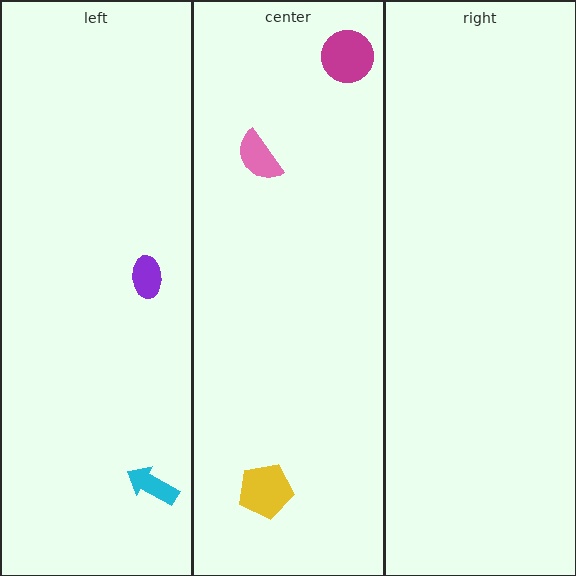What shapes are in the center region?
The magenta circle, the yellow pentagon, the pink semicircle.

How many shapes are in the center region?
3.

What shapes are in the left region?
The purple ellipse, the cyan arrow.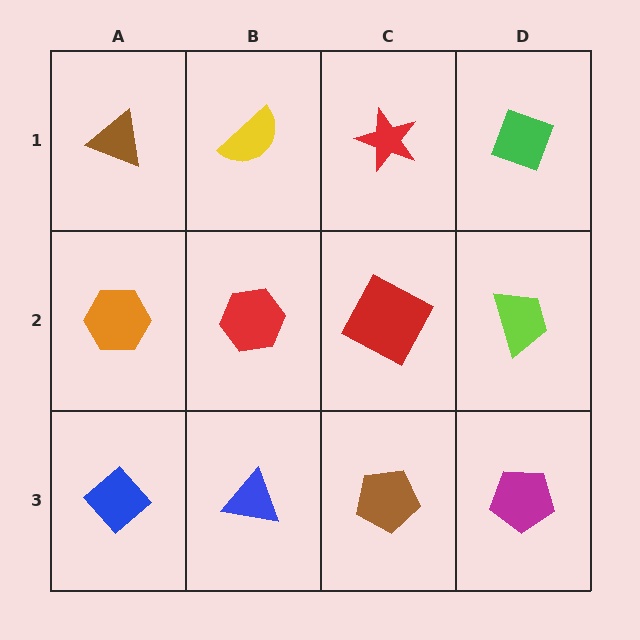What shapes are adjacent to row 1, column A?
An orange hexagon (row 2, column A), a yellow semicircle (row 1, column B).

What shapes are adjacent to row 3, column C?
A red square (row 2, column C), a blue triangle (row 3, column B), a magenta pentagon (row 3, column D).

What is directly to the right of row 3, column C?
A magenta pentagon.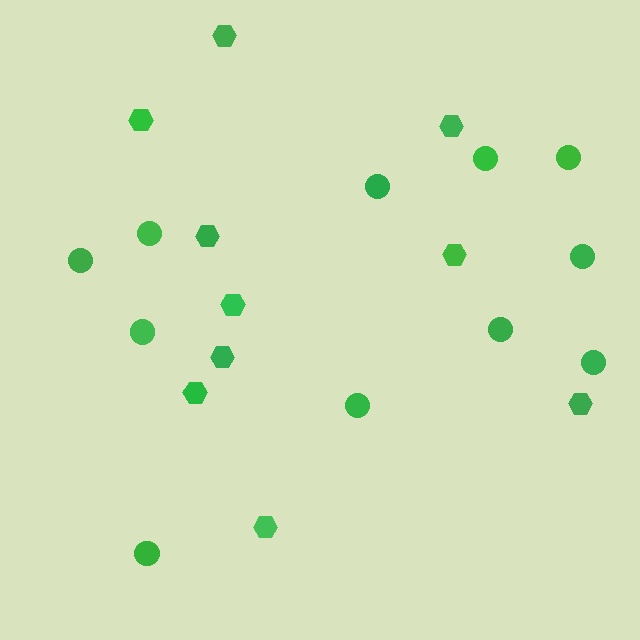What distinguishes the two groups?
There are 2 groups: one group of circles (11) and one group of hexagons (10).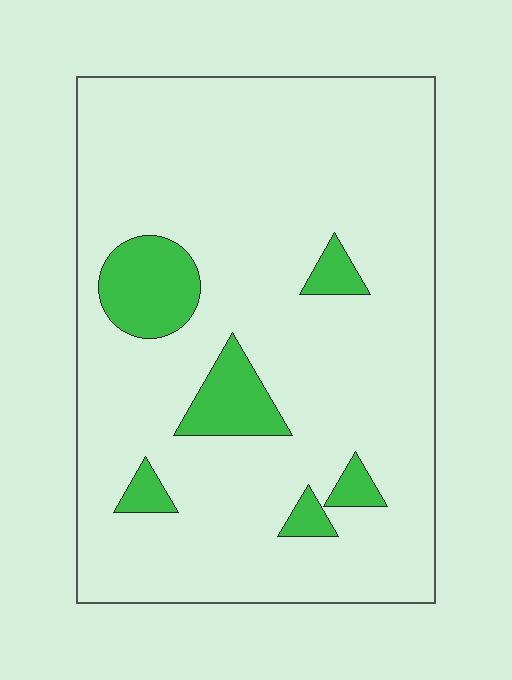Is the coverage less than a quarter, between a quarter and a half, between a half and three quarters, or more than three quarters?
Less than a quarter.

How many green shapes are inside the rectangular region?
6.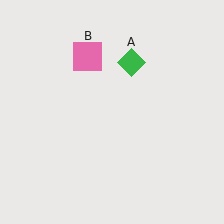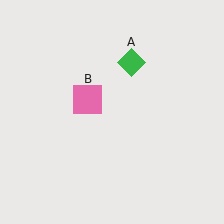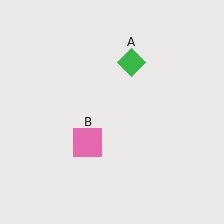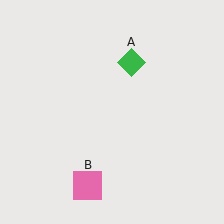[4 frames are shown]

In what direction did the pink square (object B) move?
The pink square (object B) moved down.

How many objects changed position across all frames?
1 object changed position: pink square (object B).